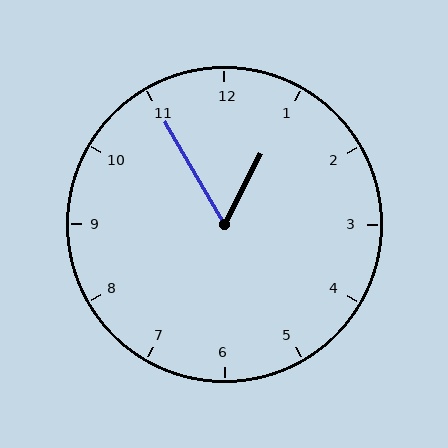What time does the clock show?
12:55.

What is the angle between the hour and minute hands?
Approximately 58 degrees.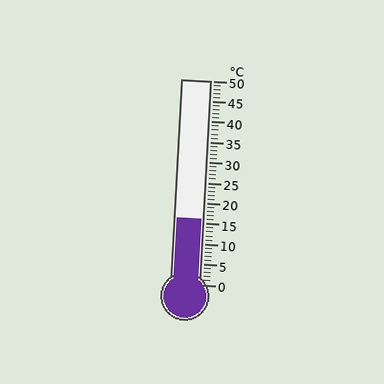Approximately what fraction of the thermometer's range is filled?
The thermometer is filled to approximately 30% of its range.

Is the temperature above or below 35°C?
The temperature is below 35°C.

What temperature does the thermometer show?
The thermometer shows approximately 16°C.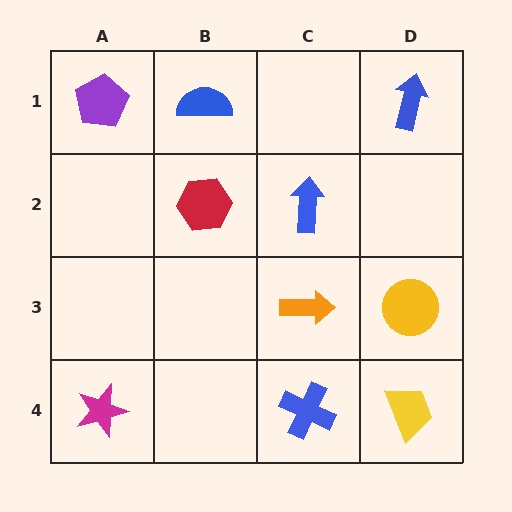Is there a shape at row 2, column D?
No, that cell is empty.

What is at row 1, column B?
A blue semicircle.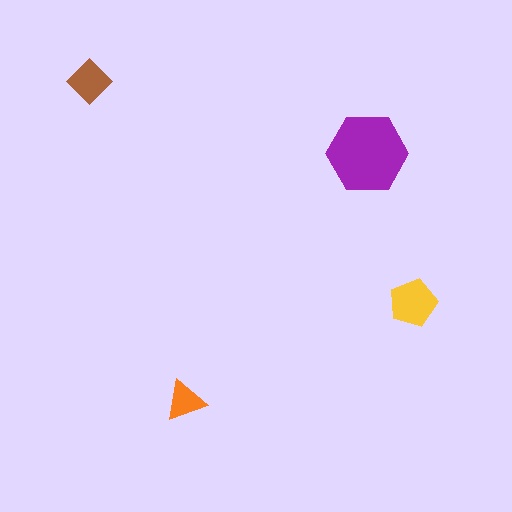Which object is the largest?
The purple hexagon.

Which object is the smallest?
The orange triangle.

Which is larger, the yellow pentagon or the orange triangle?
The yellow pentagon.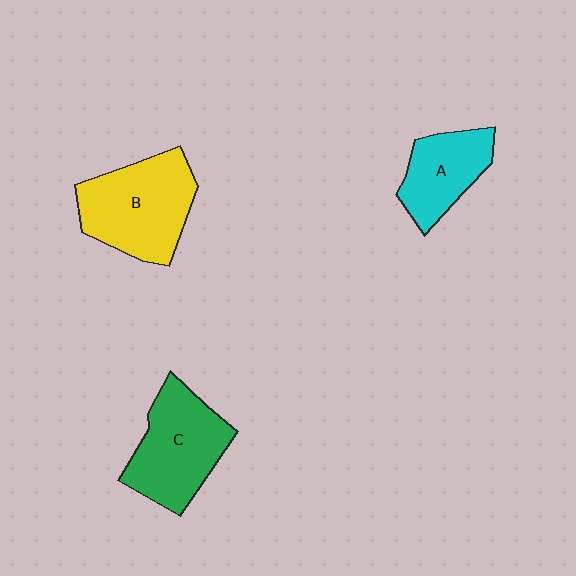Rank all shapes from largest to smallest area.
From largest to smallest: B (yellow), C (green), A (cyan).